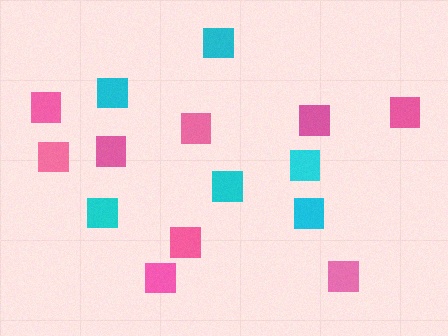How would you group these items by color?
There are 2 groups: one group of cyan squares (6) and one group of pink squares (9).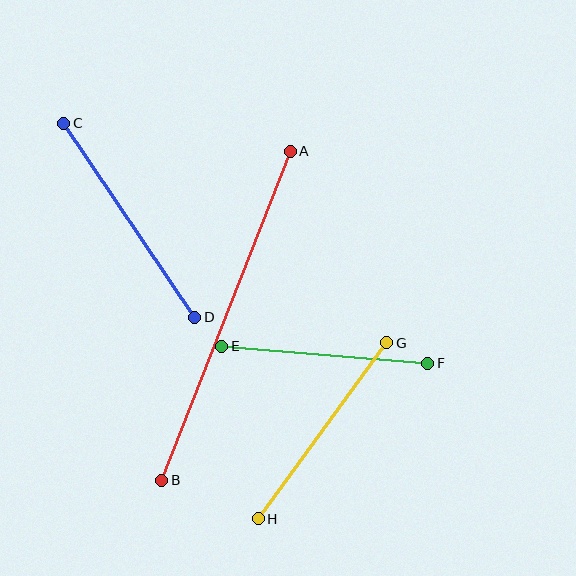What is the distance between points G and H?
The distance is approximately 218 pixels.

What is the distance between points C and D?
The distance is approximately 234 pixels.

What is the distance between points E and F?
The distance is approximately 207 pixels.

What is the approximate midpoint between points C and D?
The midpoint is at approximately (129, 220) pixels.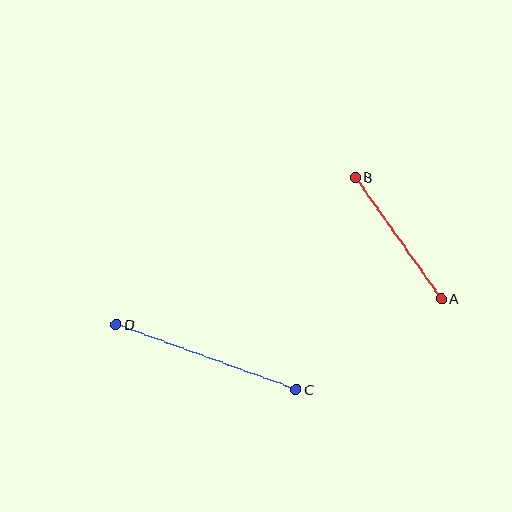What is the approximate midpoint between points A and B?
The midpoint is at approximately (398, 238) pixels.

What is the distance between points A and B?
The distance is approximately 149 pixels.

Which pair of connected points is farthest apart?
Points C and D are farthest apart.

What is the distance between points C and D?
The distance is approximately 192 pixels.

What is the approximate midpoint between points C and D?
The midpoint is at approximately (206, 357) pixels.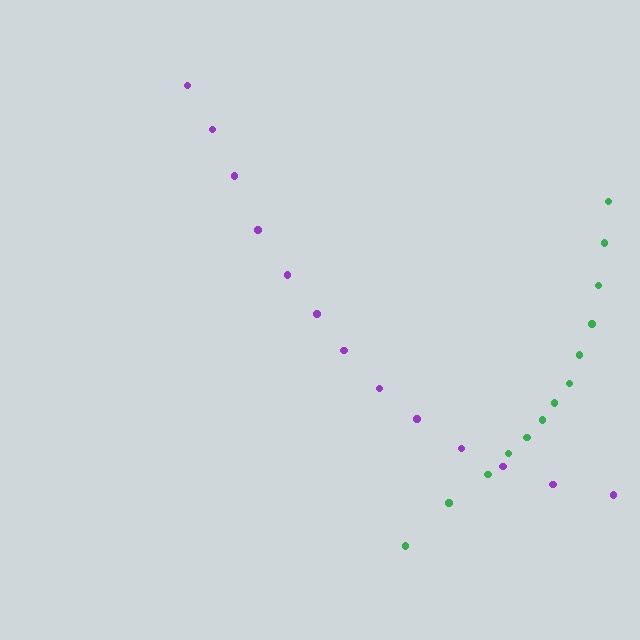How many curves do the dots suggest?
There are 2 distinct paths.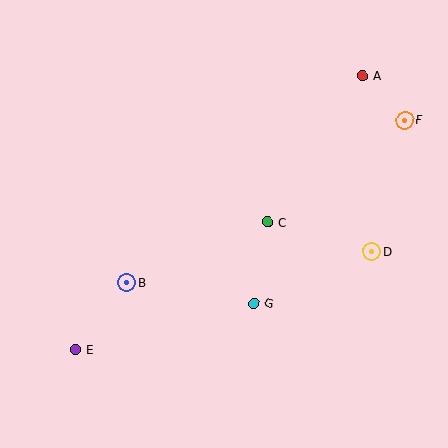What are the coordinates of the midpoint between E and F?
The midpoint between E and F is at (240, 235).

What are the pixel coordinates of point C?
Point C is at (267, 222).